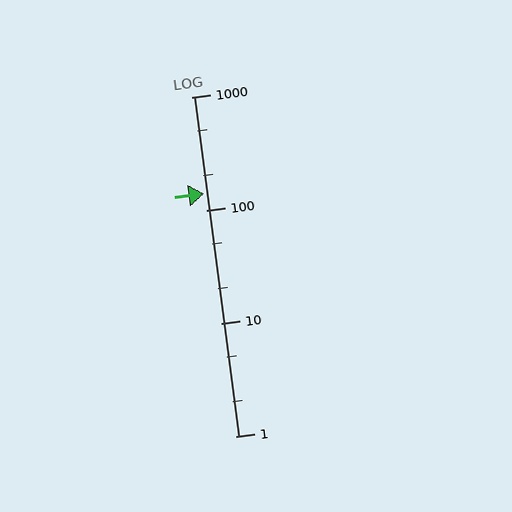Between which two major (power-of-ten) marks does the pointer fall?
The pointer is between 100 and 1000.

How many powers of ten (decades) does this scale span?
The scale spans 3 decades, from 1 to 1000.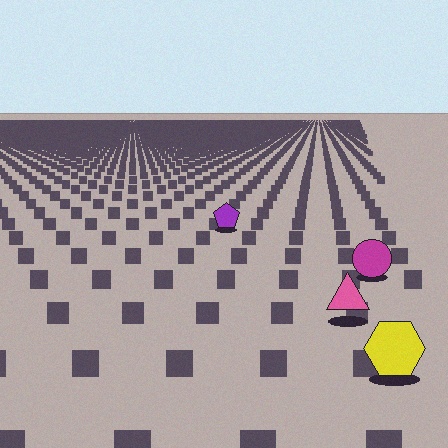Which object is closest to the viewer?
The yellow hexagon is closest. The texture marks near it are larger and more spread out.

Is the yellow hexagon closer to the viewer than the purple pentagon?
Yes. The yellow hexagon is closer — you can tell from the texture gradient: the ground texture is coarser near it.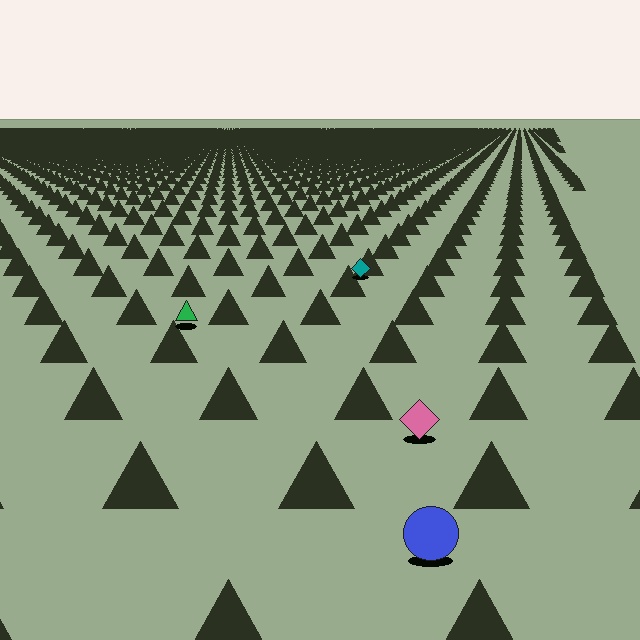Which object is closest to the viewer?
The blue circle is closest. The texture marks near it are larger and more spread out.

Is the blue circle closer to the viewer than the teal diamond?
Yes. The blue circle is closer — you can tell from the texture gradient: the ground texture is coarser near it.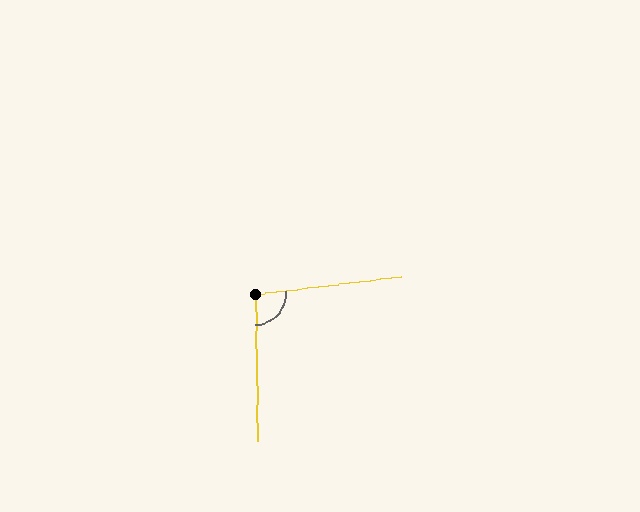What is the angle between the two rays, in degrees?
Approximately 96 degrees.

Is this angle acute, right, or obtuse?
It is obtuse.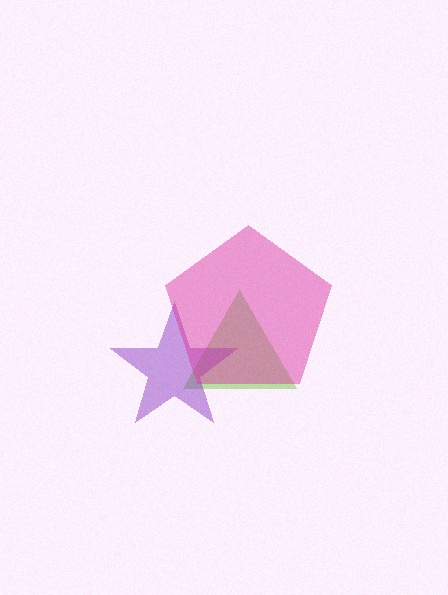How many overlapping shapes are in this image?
There are 3 overlapping shapes in the image.